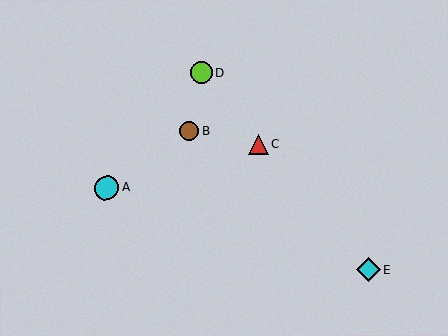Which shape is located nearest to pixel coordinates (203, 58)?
The lime circle (labeled D) at (201, 73) is nearest to that location.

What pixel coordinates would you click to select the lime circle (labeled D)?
Click at (201, 73) to select the lime circle D.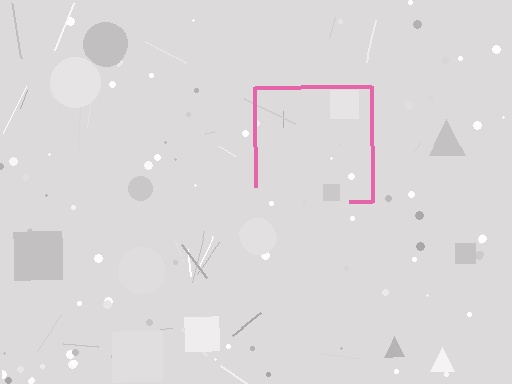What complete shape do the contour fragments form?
The contour fragments form a square.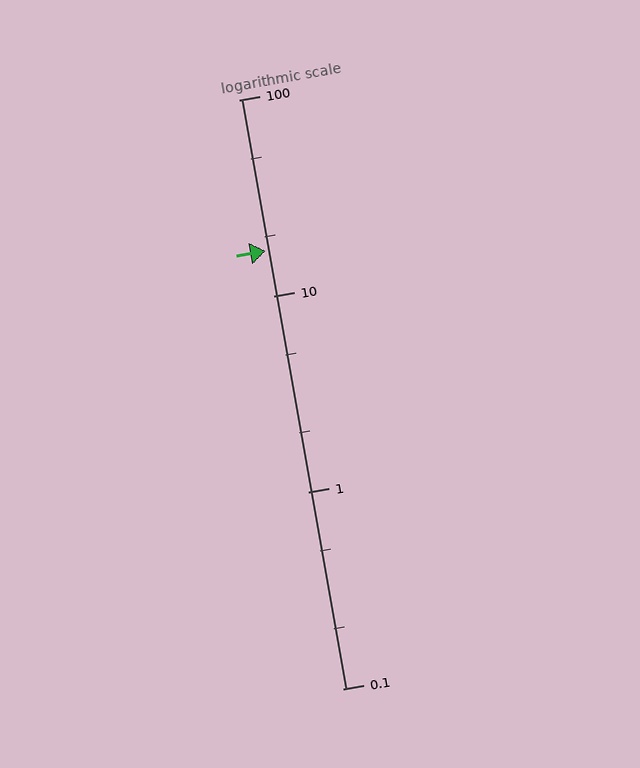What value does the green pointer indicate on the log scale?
The pointer indicates approximately 17.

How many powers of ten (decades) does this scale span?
The scale spans 3 decades, from 0.1 to 100.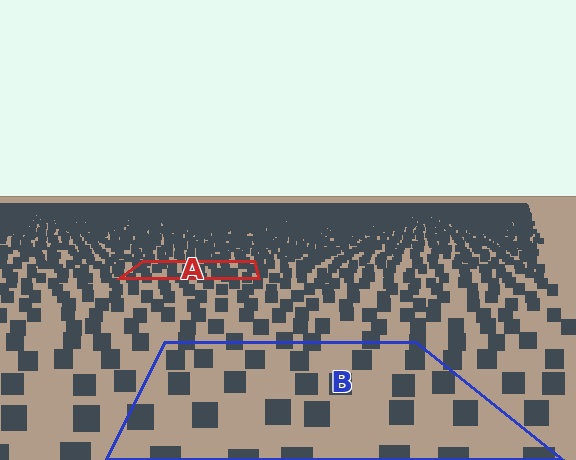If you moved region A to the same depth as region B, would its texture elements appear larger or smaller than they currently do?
They would appear larger. At a closer depth, the same texture elements are projected at a bigger on-screen size.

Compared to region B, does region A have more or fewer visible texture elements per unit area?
Region A has more texture elements per unit area — they are packed more densely because it is farther away.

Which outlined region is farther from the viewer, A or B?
Region A is farther from the viewer — the texture elements inside it appear smaller and more densely packed.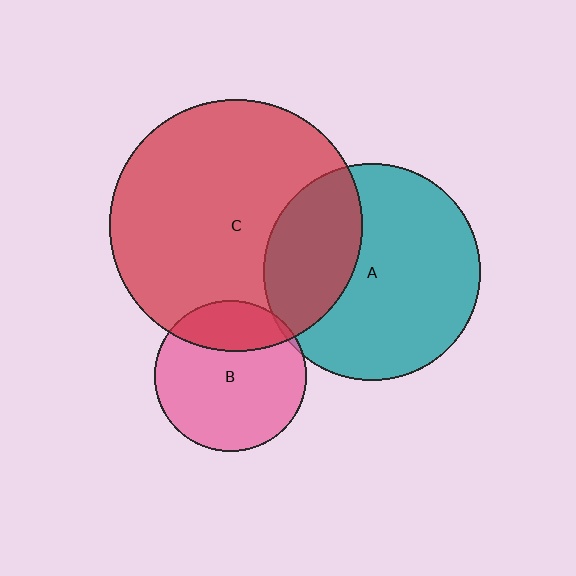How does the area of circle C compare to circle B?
Approximately 2.8 times.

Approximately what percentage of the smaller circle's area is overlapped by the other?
Approximately 25%.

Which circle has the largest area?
Circle C (red).